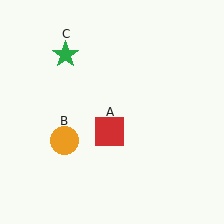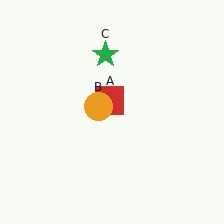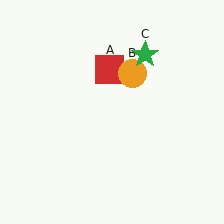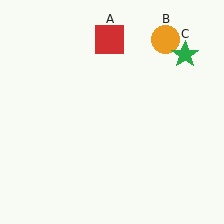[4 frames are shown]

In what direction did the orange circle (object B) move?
The orange circle (object B) moved up and to the right.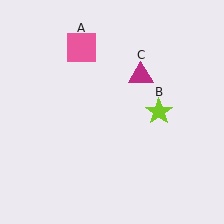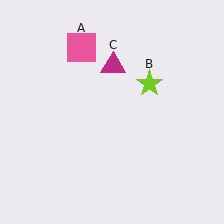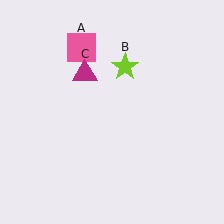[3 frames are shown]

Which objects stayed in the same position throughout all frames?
Pink square (object A) remained stationary.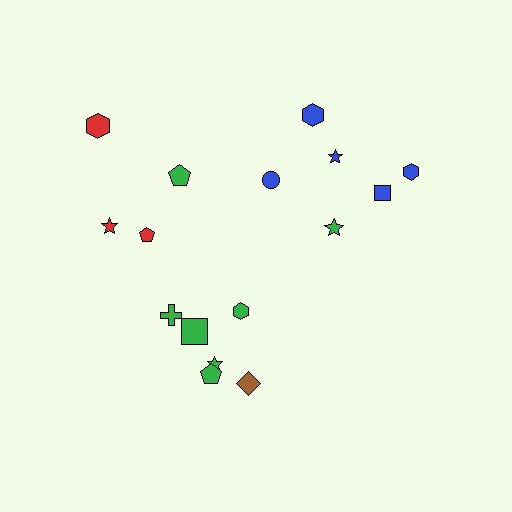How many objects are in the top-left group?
There are 4 objects.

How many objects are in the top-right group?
There are 6 objects.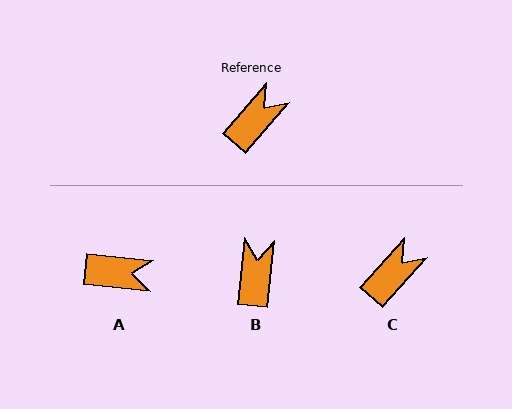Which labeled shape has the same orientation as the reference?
C.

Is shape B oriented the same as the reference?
No, it is off by about 36 degrees.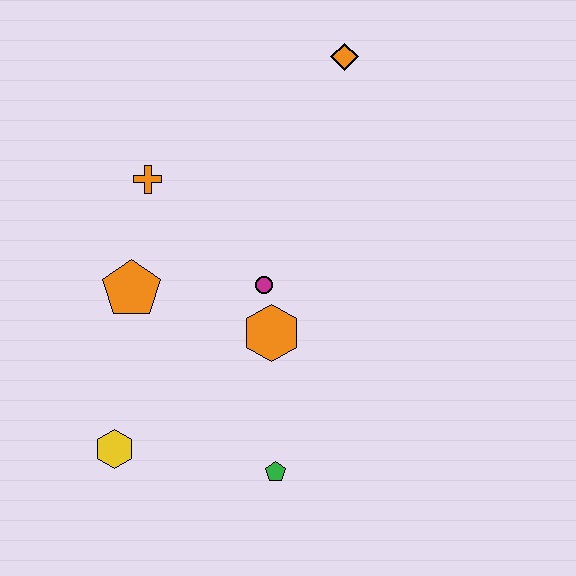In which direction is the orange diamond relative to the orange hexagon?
The orange diamond is above the orange hexagon.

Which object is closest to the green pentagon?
The orange hexagon is closest to the green pentagon.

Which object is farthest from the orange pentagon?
The orange diamond is farthest from the orange pentagon.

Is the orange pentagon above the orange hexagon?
Yes